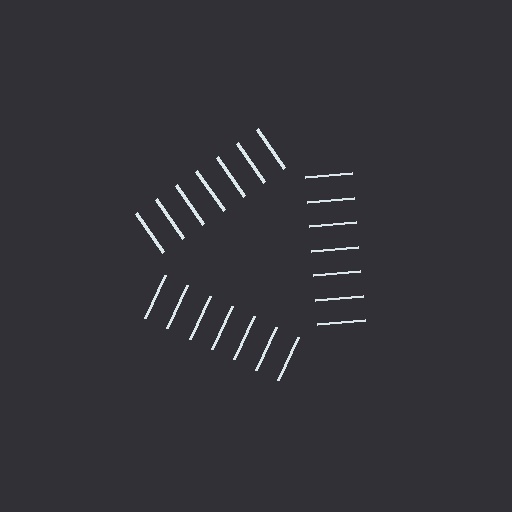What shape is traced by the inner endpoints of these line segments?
An illusory triangle — the line segments terminate on its edges but no continuous stroke is drawn.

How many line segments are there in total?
21 — 7 along each of the 3 edges.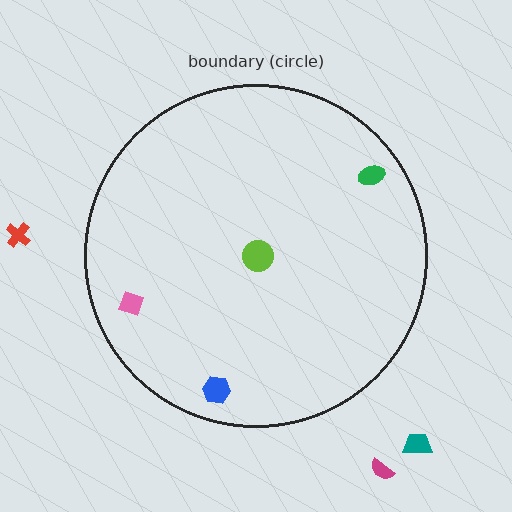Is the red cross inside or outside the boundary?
Outside.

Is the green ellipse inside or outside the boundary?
Inside.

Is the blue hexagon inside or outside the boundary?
Inside.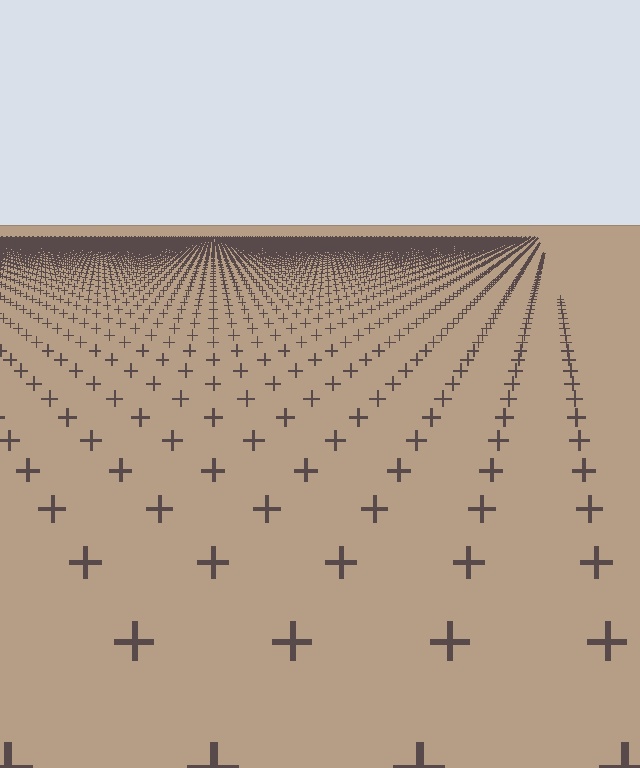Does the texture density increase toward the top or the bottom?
Density increases toward the top.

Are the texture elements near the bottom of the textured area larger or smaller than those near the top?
Larger. Near the bottom, elements are closer to the viewer and appear at a bigger on-screen size.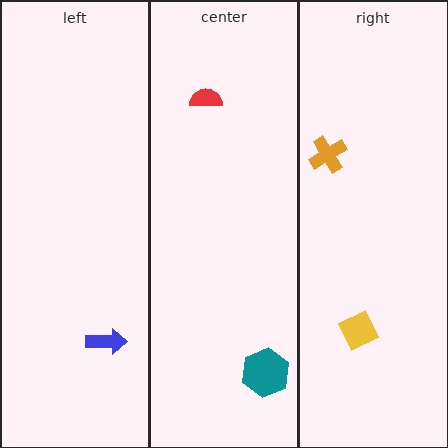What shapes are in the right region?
The yellow diamond, the orange cross.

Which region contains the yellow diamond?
The right region.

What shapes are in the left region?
The blue arrow.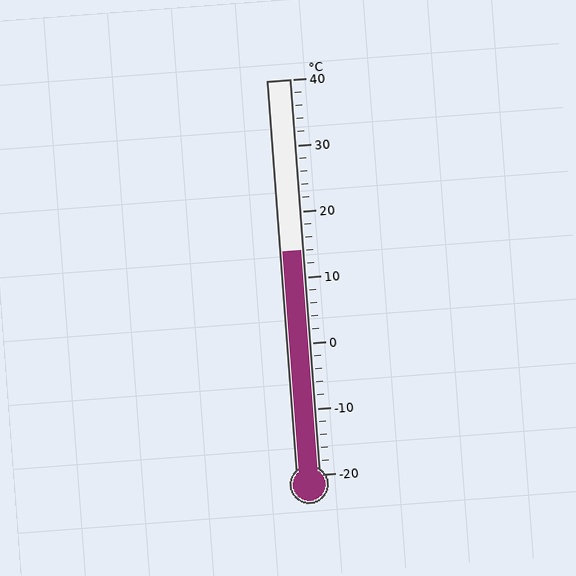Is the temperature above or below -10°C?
The temperature is above -10°C.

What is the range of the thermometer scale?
The thermometer scale ranges from -20°C to 40°C.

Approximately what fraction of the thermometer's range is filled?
The thermometer is filled to approximately 55% of its range.